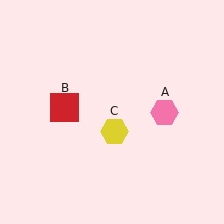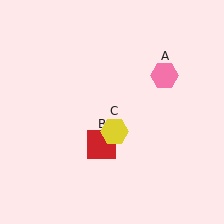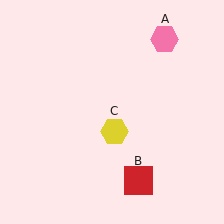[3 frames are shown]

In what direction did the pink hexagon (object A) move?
The pink hexagon (object A) moved up.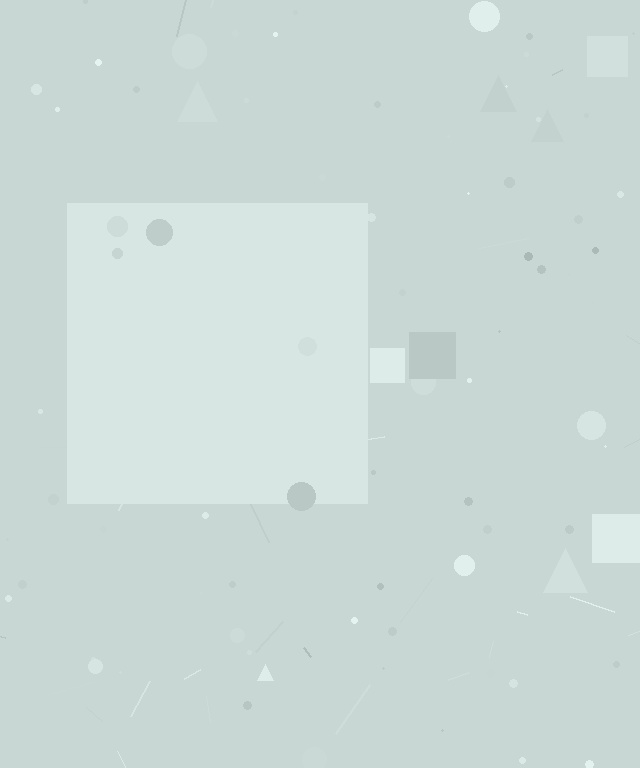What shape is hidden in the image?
A square is hidden in the image.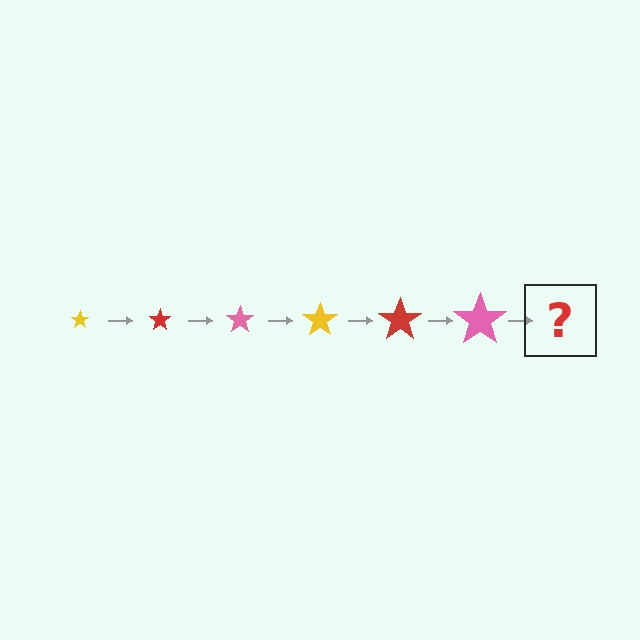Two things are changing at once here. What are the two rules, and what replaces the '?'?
The two rules are that the star grows larger each step and the color cycles through yellow, red, and pink. The '?' should be a yellow star, larger than the previous one.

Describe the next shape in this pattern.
It should be a yellow star, larger than the previous one.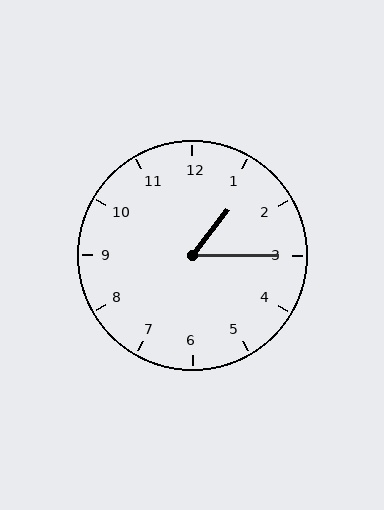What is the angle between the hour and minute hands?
Approximately 52 degrees.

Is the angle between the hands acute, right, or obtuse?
It is acute.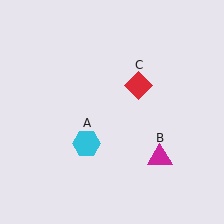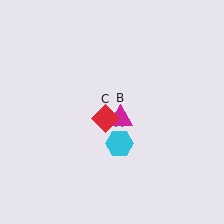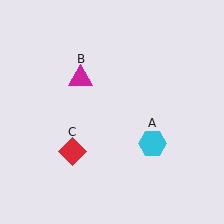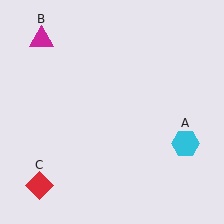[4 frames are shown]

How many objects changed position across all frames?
3 objects changed position: cyan hexagon (object A), magenta triangle (object B), red diamond (object C).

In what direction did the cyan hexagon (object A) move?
The cyan hexagon (object A) moved right.